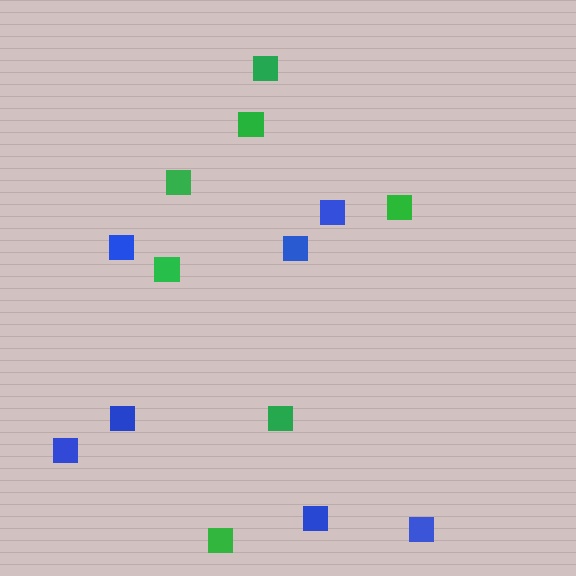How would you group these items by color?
There are 2 groups: one group of blue squares (7) and one group of green squares (7).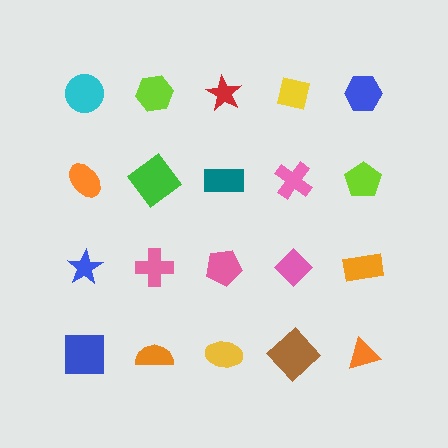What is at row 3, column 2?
A pink cross.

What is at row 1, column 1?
A cyan circle.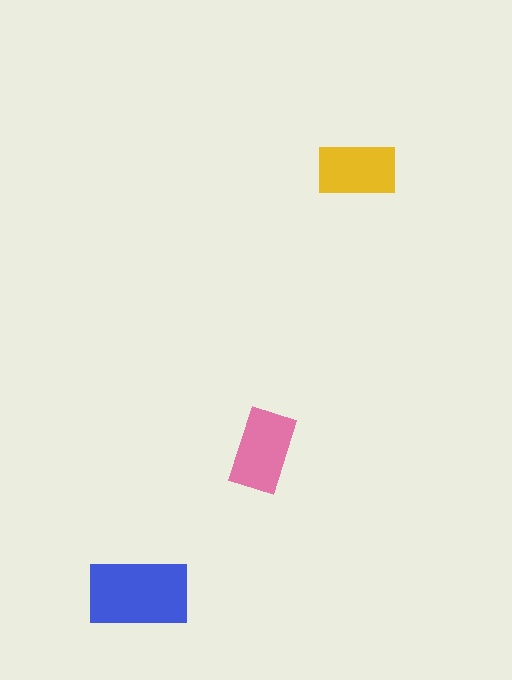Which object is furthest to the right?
The yellow rectangle is rightmost.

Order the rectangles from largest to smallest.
the blue one, the pink one, the yellow one.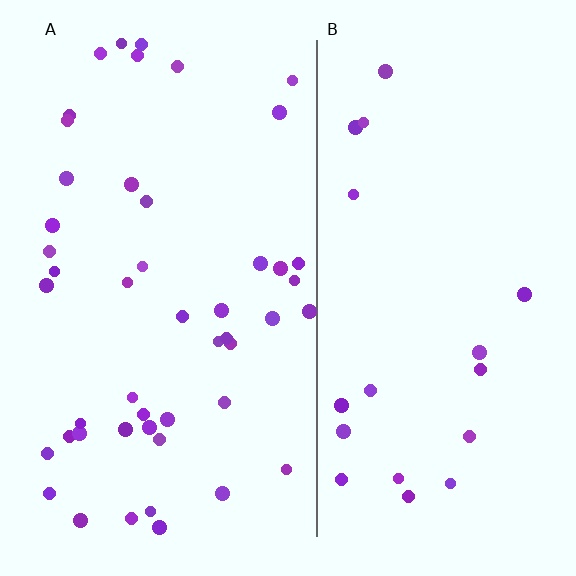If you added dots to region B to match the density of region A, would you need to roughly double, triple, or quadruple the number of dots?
Approximately double.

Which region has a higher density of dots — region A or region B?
A (the left).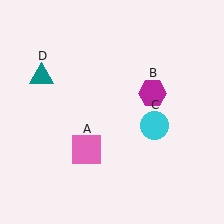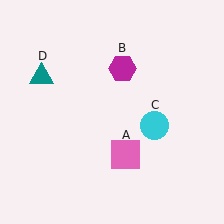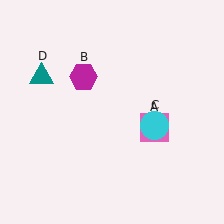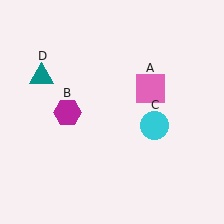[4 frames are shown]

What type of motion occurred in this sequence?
The pink square (object A), magenta hexagon (object B) rotated counterclockwise around the center of the scene.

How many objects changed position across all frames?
2 objects changed position: pink square (object A), magenta hexagon (object B).